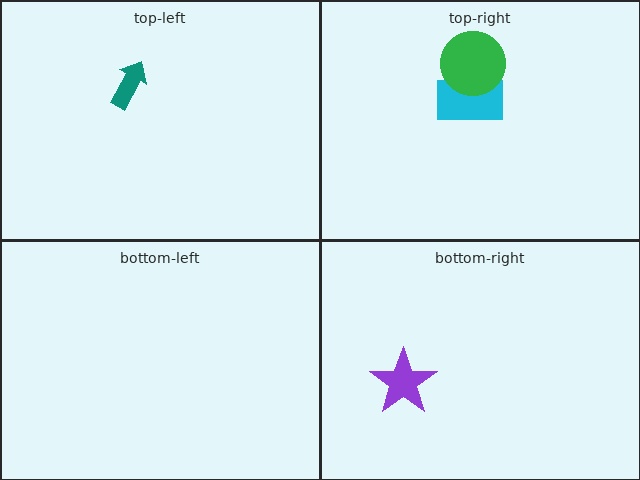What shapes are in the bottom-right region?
The purple star.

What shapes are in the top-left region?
The teal arrow.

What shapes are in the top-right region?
The cyan rectangle, the green circle.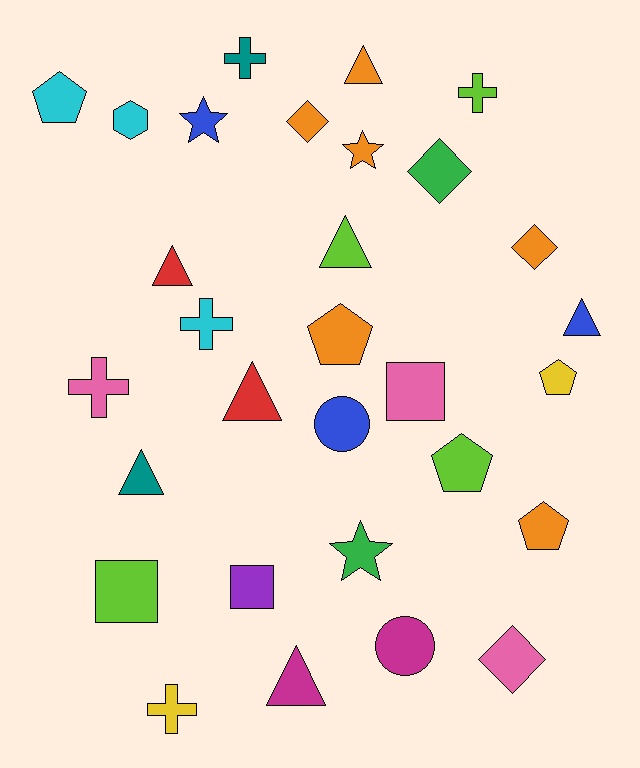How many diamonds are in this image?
There are 4 diamonds.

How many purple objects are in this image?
There is 1 purple object.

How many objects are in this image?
There are 30 objects.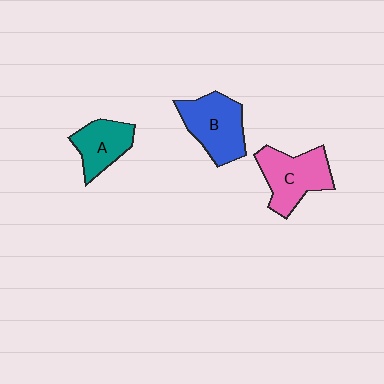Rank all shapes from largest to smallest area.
From largest to smallest: C (pink), B (blue), A (teal).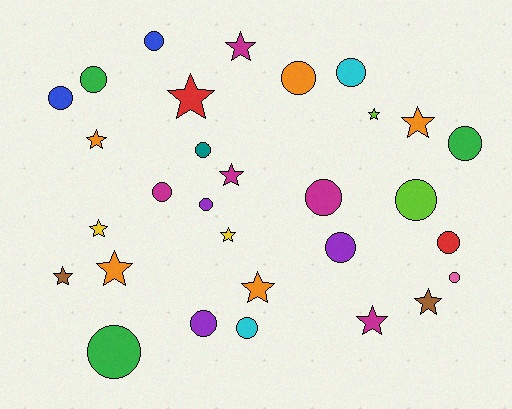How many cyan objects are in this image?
There are 2 cyan objects.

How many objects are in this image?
There are 30 objects.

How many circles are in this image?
There are 17 circles.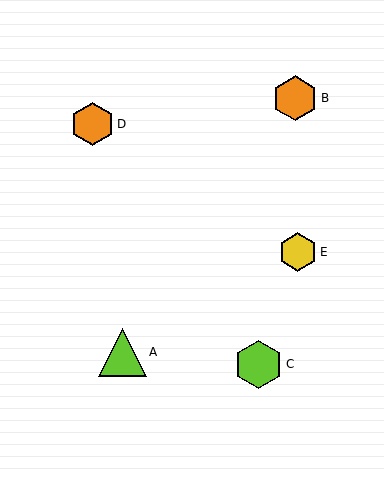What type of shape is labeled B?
Shape B is an orange hexagon.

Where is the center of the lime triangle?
The center of the lime triangle is at (122, 353).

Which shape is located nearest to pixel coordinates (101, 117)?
The orange hexagon (labeled D) at (92, 124) is nearest to that location.